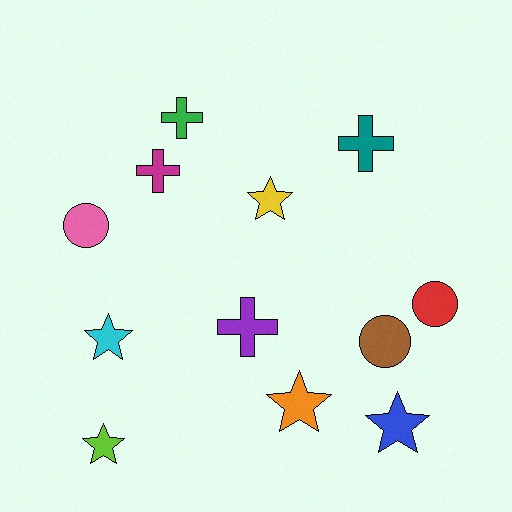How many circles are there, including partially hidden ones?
There are 3 circles.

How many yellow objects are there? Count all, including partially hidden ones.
There is 1 yellow object.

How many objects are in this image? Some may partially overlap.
There are 12 objects.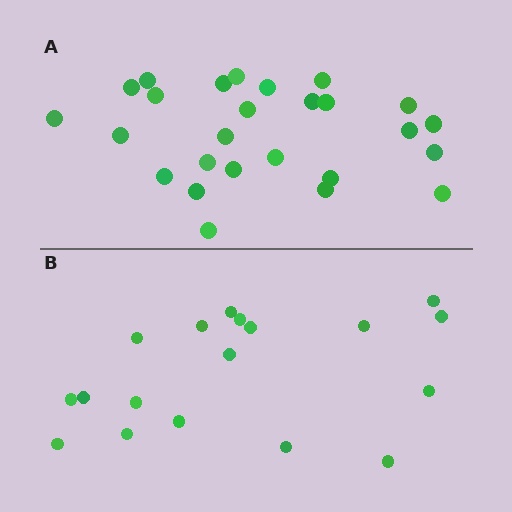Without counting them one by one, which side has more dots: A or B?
Region A (the top region) has more dots.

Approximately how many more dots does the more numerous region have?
Region A has roughly 8 or so more dots than region B.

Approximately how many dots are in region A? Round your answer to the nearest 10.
About 30 dots. (The exact count is 26, which rounds to 30.)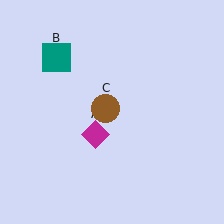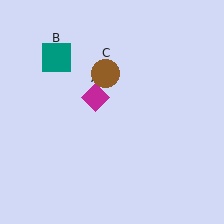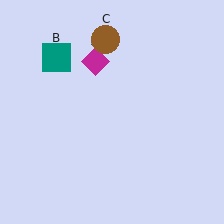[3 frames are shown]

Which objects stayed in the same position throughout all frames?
Teal square (object B) remained stationary.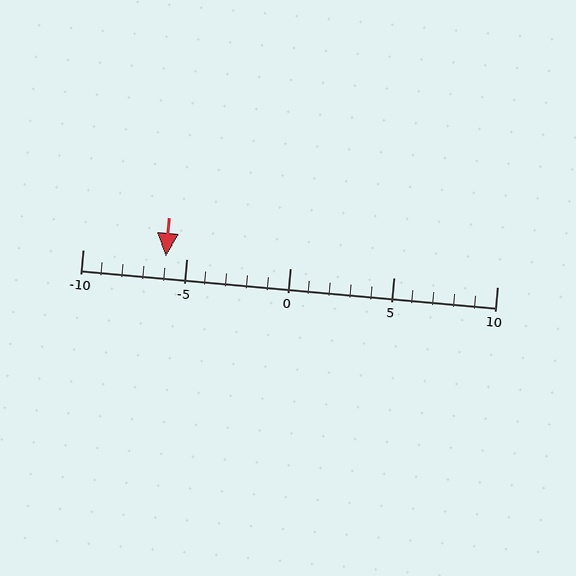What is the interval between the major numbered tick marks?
The major tick marks are spaced 5 units apart.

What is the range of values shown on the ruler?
The ruler shows values from -10 to 10.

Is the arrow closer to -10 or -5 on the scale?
The arrow is closer to -5.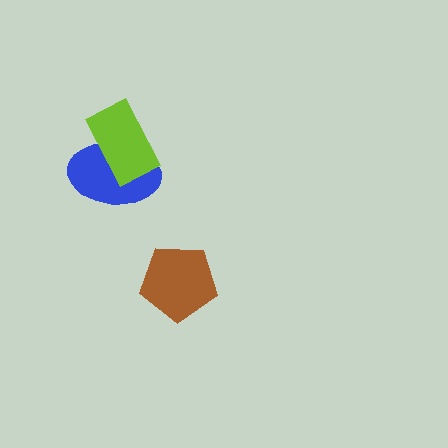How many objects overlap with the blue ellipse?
1 object overlaps with the blue ellipse.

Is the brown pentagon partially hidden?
No, no other shape covers it.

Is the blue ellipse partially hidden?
Yes, it is partially covered by another shape.